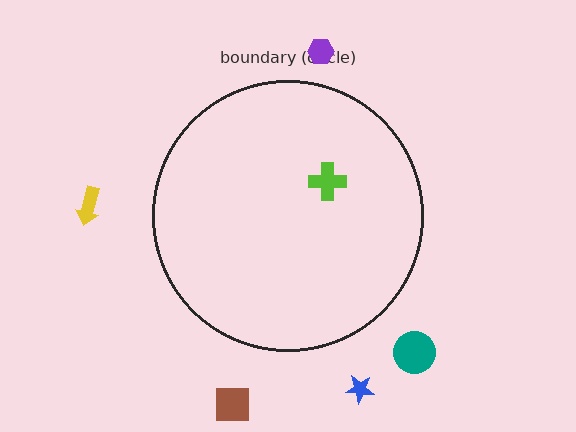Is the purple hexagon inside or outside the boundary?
Outside.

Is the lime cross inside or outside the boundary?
Inside.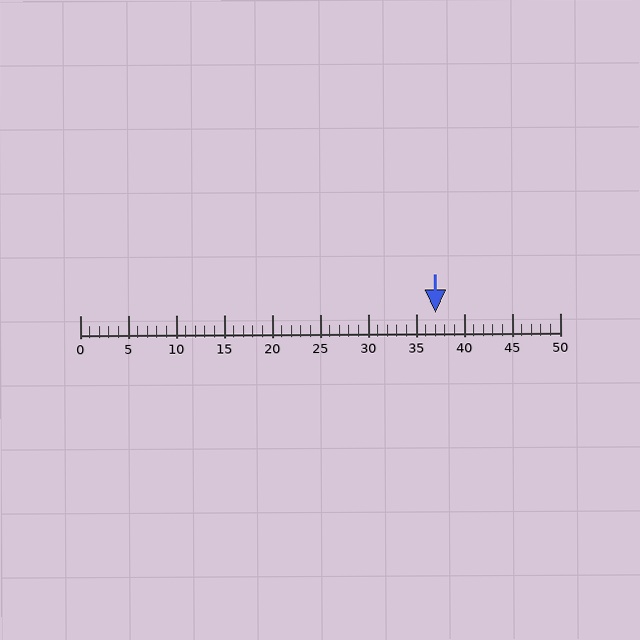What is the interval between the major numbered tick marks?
The major tick marks are spaced 5 units apart.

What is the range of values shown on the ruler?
The ruler shows values from 0 to 50.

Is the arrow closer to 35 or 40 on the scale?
The arrow is closer to 35.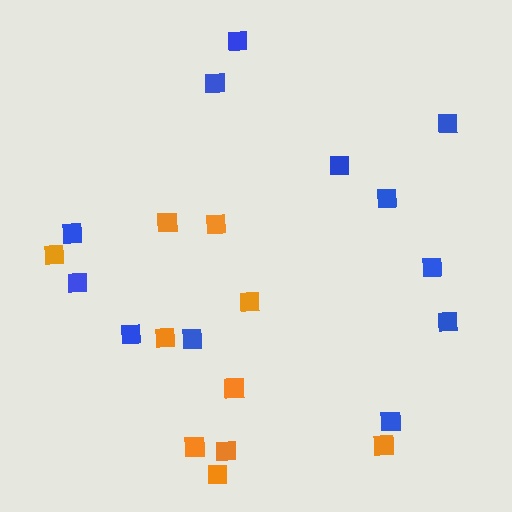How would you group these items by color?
There are 2 groups: one group of orange squares (10) and one group of blue squares (12).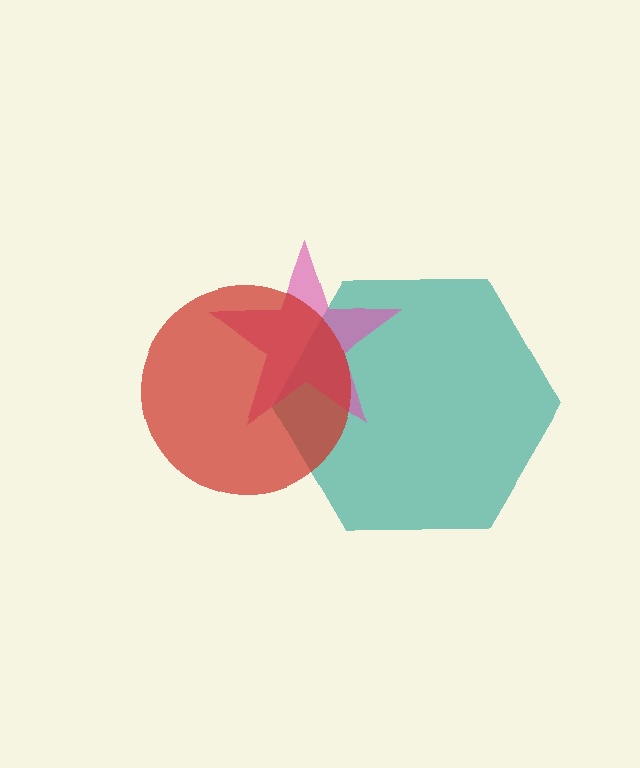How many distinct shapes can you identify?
There are 3 distinct shapes: a teal hexagon, a pink star, a red circle.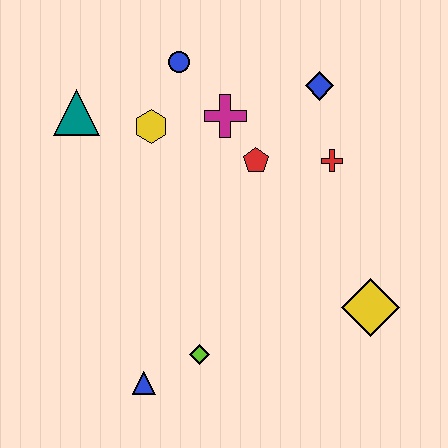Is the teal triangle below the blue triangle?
No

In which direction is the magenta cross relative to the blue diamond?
The magenta cross is to the left of the blue diamond.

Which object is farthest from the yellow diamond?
The teal triangle is farthest from the yellow diamond.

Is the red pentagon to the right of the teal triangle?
Yes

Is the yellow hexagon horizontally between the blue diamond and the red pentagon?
No